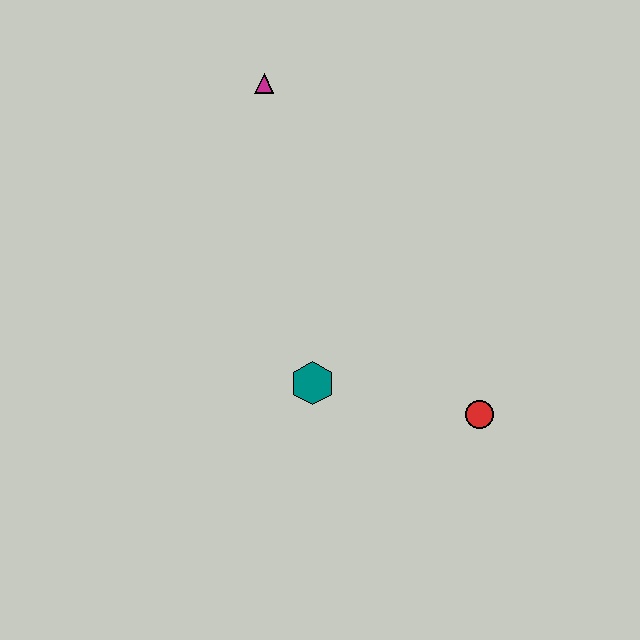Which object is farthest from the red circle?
The magenta triangle is farthest from the red circle.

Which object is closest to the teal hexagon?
The red circle is closest to the teal hexagon.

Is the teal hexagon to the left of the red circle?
Yes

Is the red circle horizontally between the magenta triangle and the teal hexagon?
No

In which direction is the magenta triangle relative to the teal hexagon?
The magenta triangle is above the teal hexagon.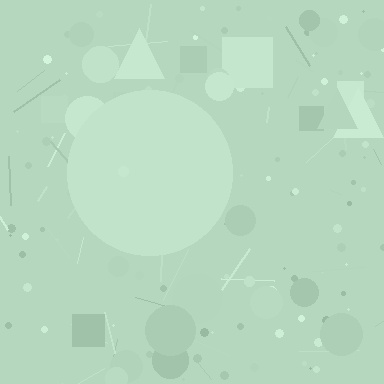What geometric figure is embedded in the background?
A circle is embedded in the background.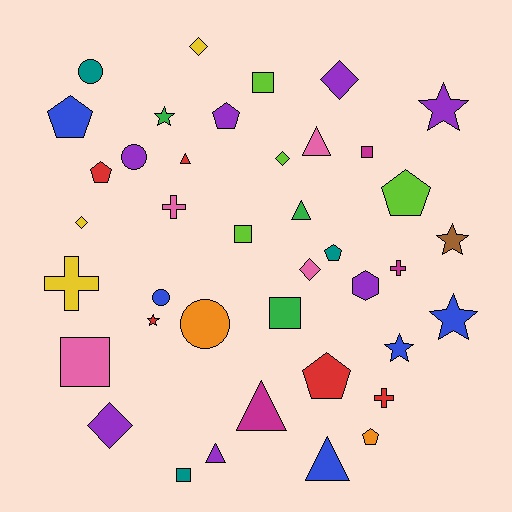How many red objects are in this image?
There are 5 red objects.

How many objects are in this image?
There are 40 objects.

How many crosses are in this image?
There are 4 crosses.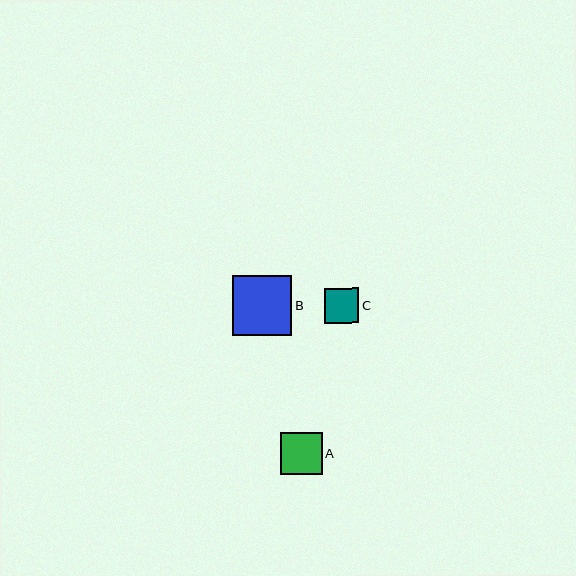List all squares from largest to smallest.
From largest to smallest: B, A, C.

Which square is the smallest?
Square C is the smallest with a size of approximately 35 pixels.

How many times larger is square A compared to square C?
Square A is approximately 1.2 times the size of square C.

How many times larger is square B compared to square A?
Square B is approximately 1.4 times the size of square A.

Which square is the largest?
Square B is the largest with a size of approximately 59 pixels.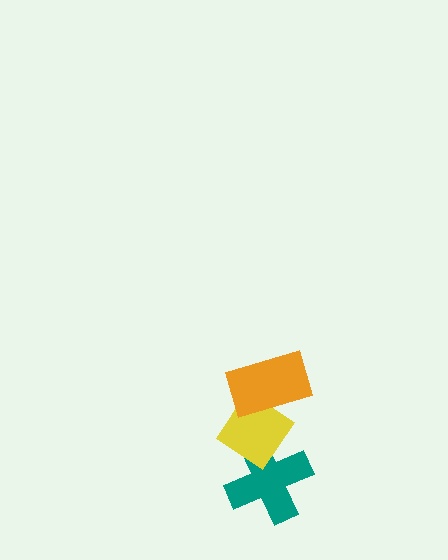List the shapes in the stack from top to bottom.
From top to bottom: the orange rectangle, the yellow diamond, the teal cross.